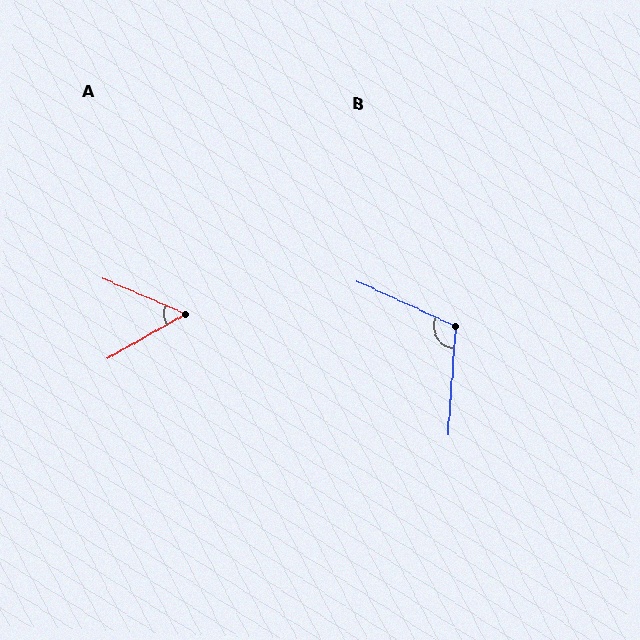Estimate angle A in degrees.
Approximately 52 degrees.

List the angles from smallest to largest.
A (52°), B (111°).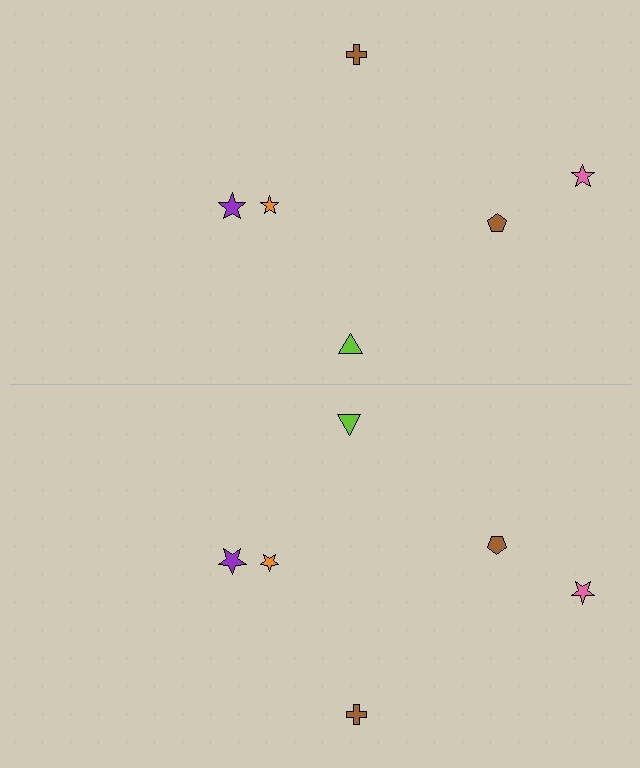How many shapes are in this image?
There are 12 shapes in this image.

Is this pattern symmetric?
Yes, this pattern has bilateral (reflection) symmetry.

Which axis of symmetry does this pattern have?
The pattern has a horizontal axis of symmetry running through the center of the image.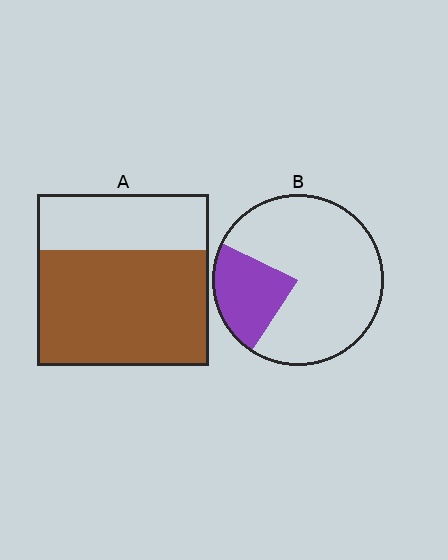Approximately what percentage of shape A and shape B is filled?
A is approximately 65% and B is approximately 25%.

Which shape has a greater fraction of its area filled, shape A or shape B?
Shape A.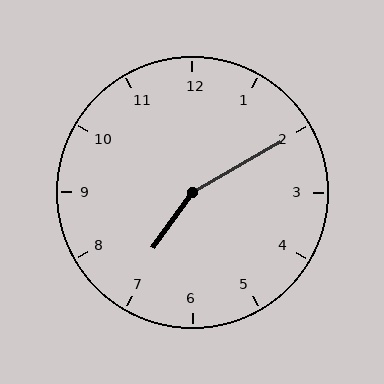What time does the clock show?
7:10.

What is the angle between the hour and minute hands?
Approximately 155 degrees.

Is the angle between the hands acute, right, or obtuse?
It is obtuse.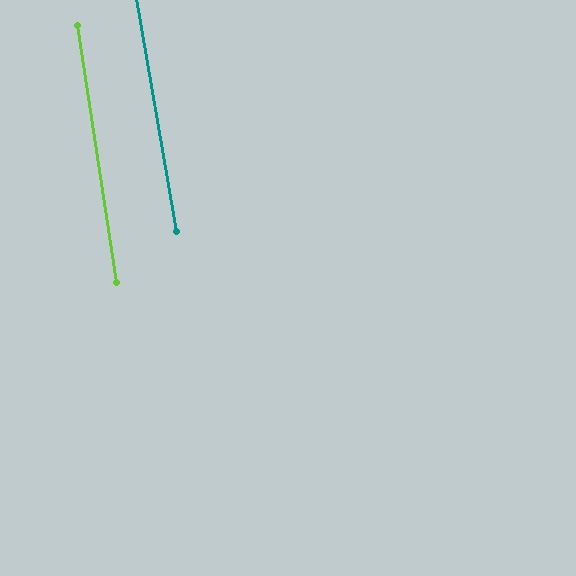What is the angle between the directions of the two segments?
Approximately 1 degree.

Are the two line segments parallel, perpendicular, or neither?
Parallel — their directions differ by only 1.1°.